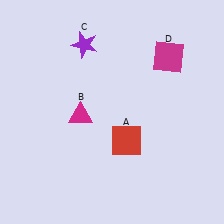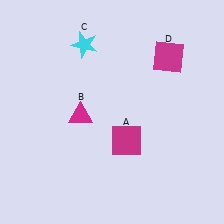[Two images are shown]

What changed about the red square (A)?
In Image 1, A is red. In Image 2, it changed to magenta.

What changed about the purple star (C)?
In Image 1, C is purple. In Image 2, it changed to cyan.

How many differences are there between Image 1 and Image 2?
There are 2 differences between the two images.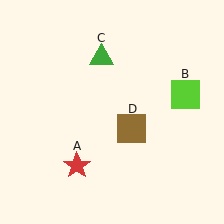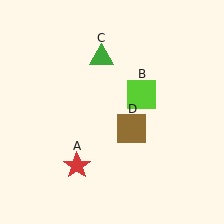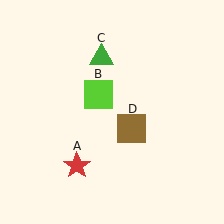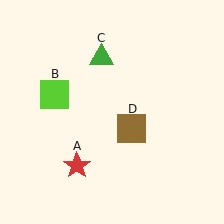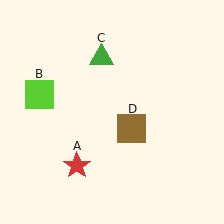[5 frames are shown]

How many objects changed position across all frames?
1 object changed position: lime square (object B).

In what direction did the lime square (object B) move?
The lime square (object B) moved left.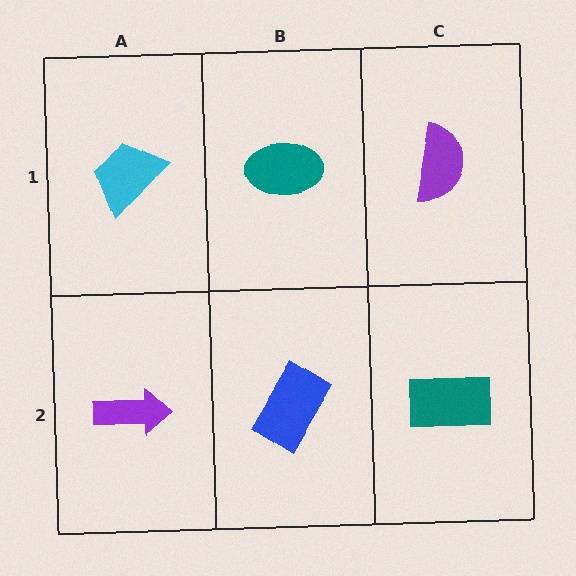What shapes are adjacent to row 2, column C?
A purple semicircle (row 1, column C), a blue rectangle (row 2, column B).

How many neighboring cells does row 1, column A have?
2.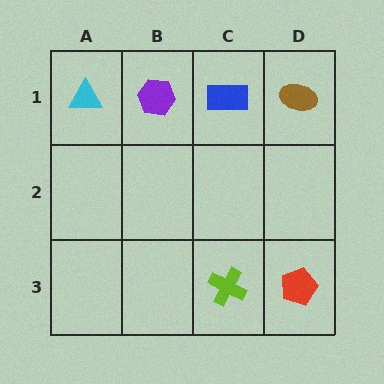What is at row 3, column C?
A lime cross.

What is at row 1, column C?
A blue rectangle.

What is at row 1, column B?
A purple hexagon.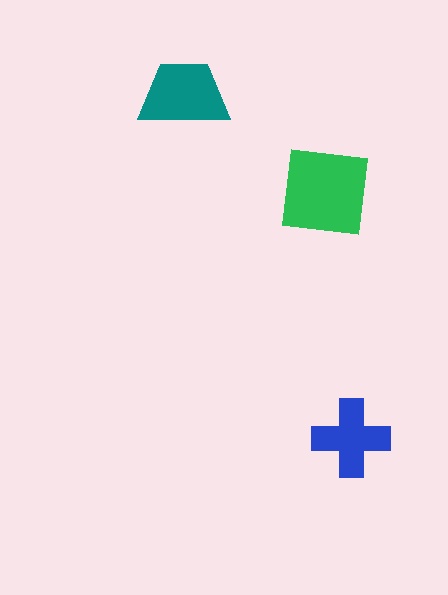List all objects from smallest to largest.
The blue cross, the teal trapezoid, the green square.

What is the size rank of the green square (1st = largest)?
1st.